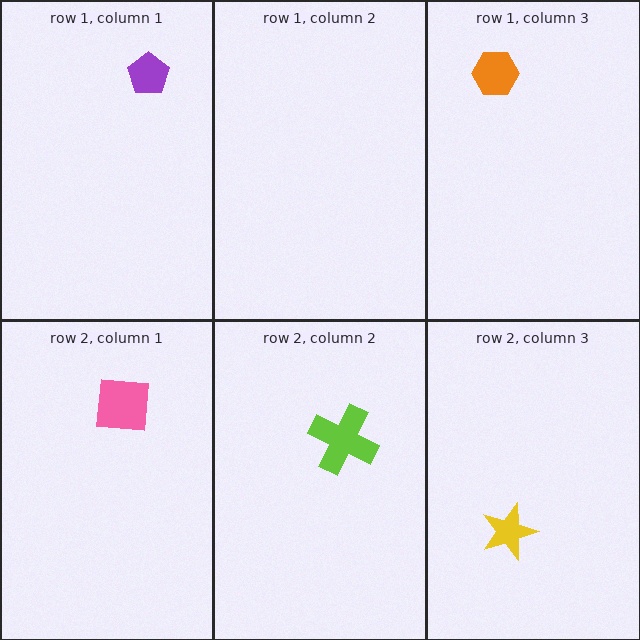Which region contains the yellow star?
The row 2, column 3 region.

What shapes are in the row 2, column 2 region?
The lime cross.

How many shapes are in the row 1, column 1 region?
1.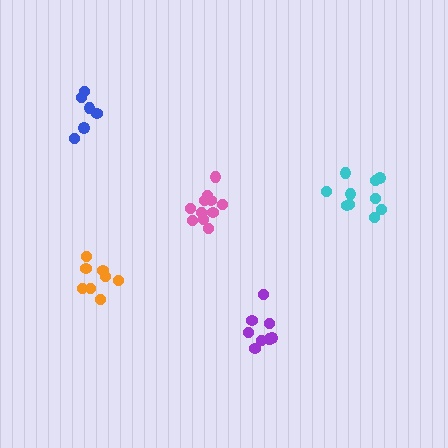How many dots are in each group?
Group 1: 11 dots, Group 2: 8 dots, Group 3: 10 dots, Group 4: 6 dots, Group 5: 8 dots (43 total).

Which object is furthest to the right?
The cyan cluster is rightmost.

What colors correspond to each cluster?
The clusters are colored: pink, orange, cyan, blue, purple.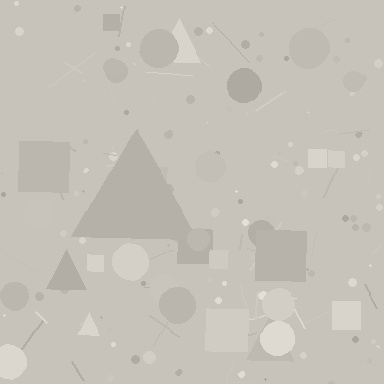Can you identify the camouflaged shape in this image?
The camouflaged shape is a triangle.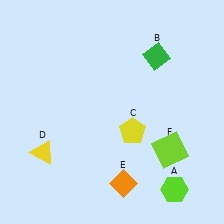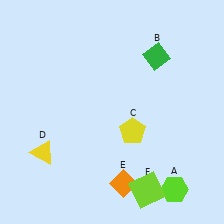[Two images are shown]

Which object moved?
The lime square (F) moved down.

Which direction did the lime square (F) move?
The lime square (F) moved down.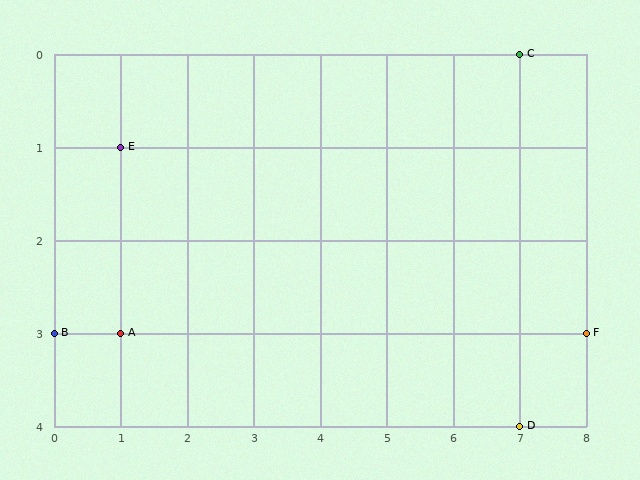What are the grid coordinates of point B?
Point B is at grid coordinates (0, 3).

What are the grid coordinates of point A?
Point A is at grid coordinates (1, 3).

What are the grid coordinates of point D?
Point D is at grid coordinates (7, 4).